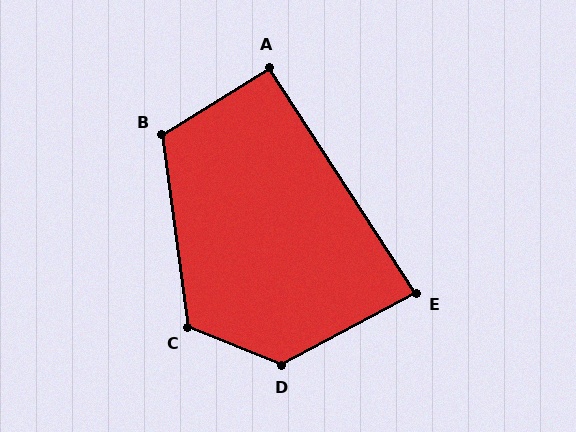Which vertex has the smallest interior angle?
E, at approximately 85 degrees.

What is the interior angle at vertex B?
Approximately 115 degrees (obtuse).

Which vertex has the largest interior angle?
D, at approximately 130 degrees.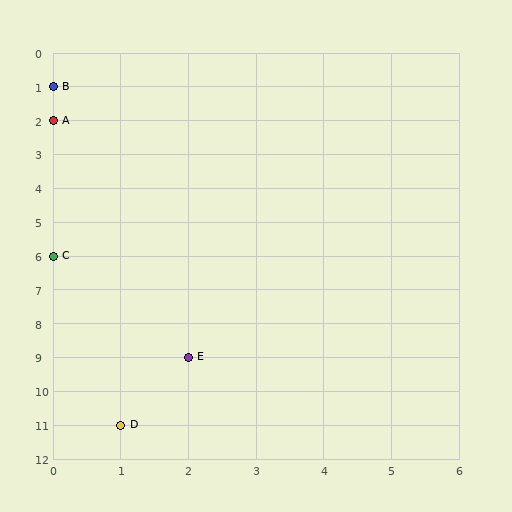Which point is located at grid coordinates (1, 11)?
Point D is at (1, 11).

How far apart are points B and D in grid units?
Points B and D are 1 column and 10 rows apart (about 10.0 grid units diagonally).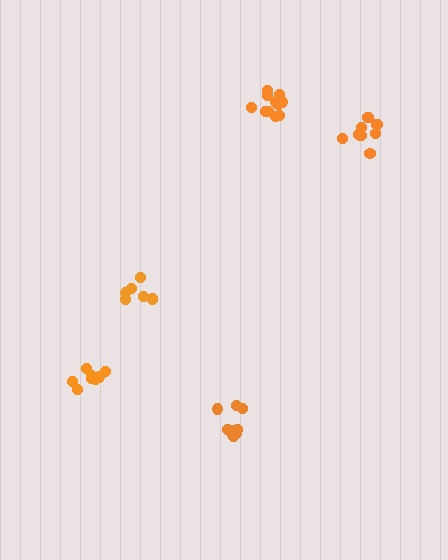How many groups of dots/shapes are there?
There are 5 groups.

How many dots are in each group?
Group 1: 9 dots, Group 2: 11 dots, Group 3: 8 dots, Group 4: 7 dots, Group 5: 12 dots (47 total).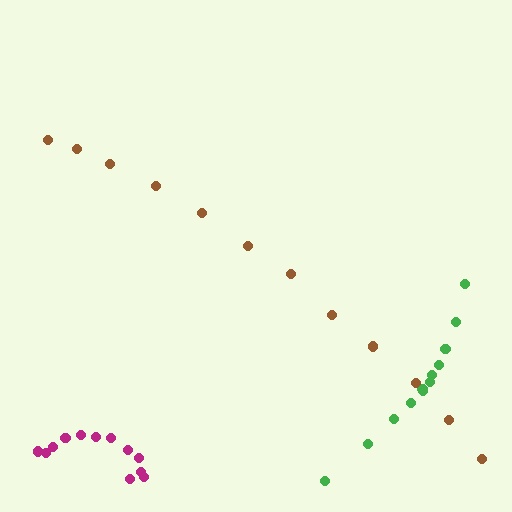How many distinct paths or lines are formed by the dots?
There are 3 distinct paths.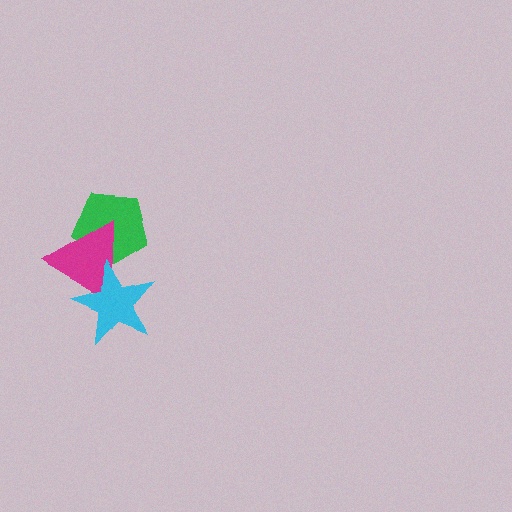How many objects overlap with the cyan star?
2 objects overlap with the cyan star.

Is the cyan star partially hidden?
No, no other shape covers it.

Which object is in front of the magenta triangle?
The cyan star is in front of the magenta triangle.